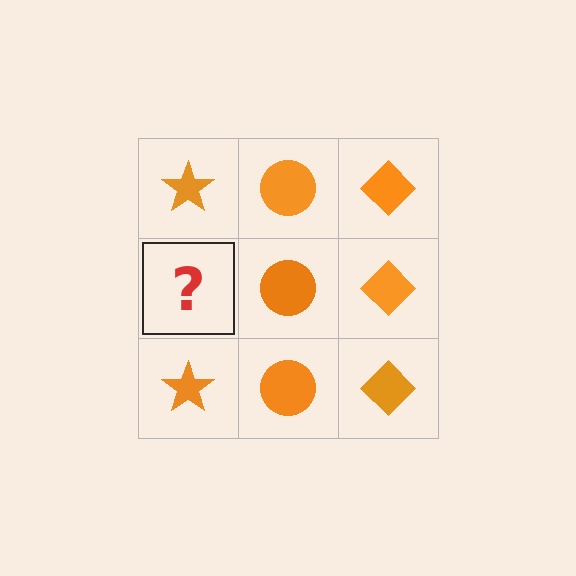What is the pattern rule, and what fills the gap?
The rule is that each column has a consistent shape. The gap should be filled with an orange star.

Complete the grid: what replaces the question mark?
The question mark should be replaced with an orange star.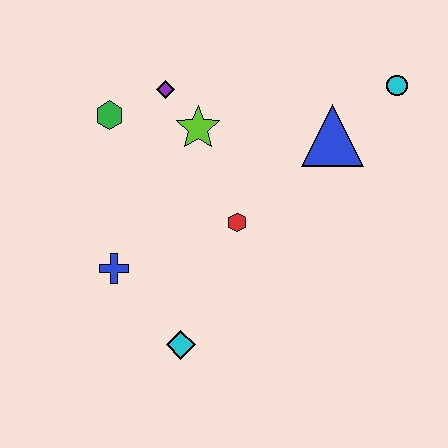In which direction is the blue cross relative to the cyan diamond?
The blue cross is above the cyan diamond.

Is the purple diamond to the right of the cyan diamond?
No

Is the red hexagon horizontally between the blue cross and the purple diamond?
No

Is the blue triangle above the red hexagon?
Yes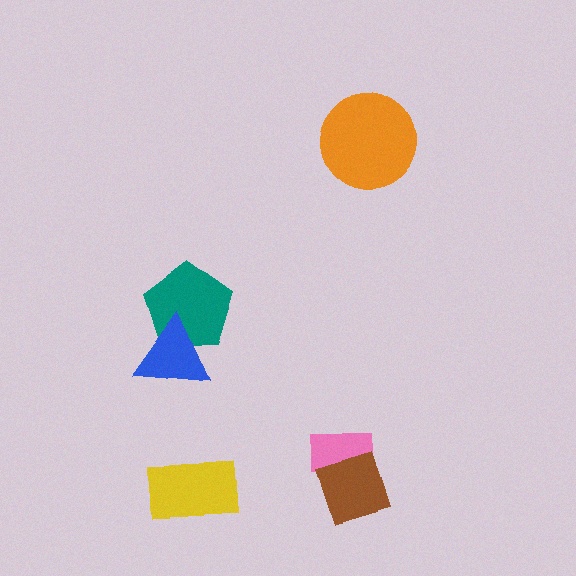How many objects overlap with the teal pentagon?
1 object overlaps with the teal pentagon.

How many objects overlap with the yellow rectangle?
0 objects overlap with the yellow rectangle.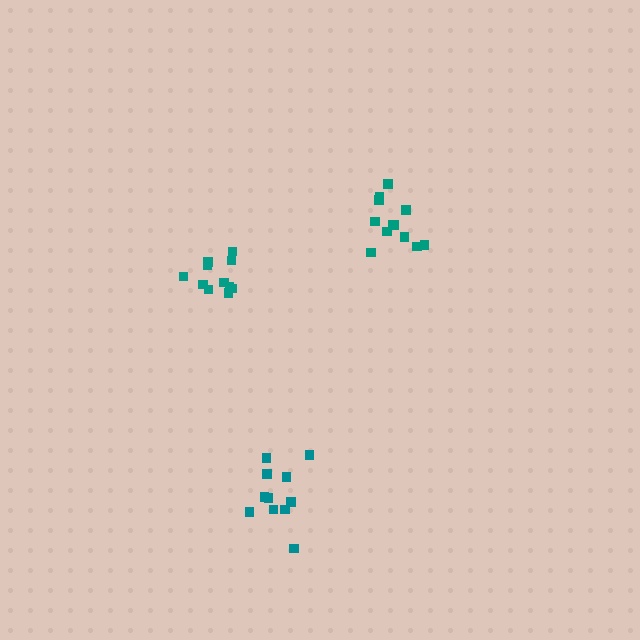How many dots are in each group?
Group 1: 12 dots, Group 2: 11 dots, Group 3: 11 dots (34 total).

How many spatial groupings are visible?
There are 3 spatial groupings.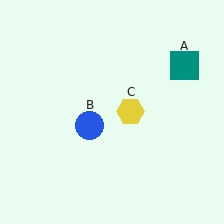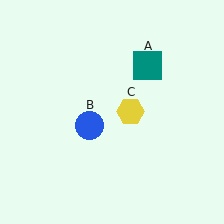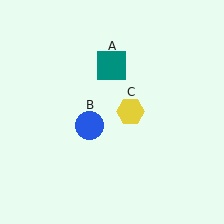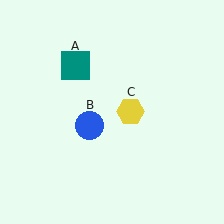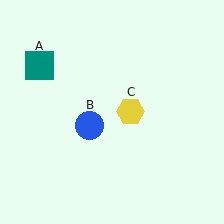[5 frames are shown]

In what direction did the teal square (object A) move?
The teal square (object A) moved left.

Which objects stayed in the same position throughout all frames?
Blue circle (object B) and yellow hexagon (object C) remained stationary.